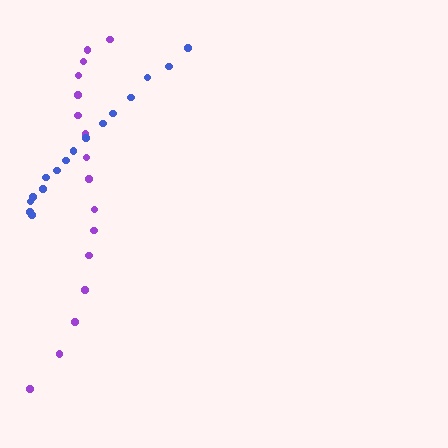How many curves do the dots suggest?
There are 2 distinct paths.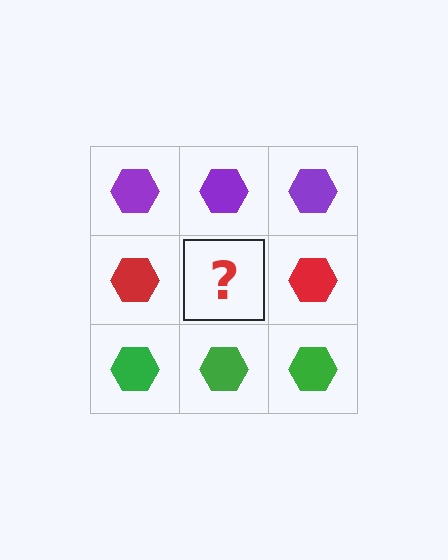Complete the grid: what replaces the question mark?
The question mark should be replaced with a red hexagon.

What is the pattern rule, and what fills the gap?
The rule is that each row has a consistent color. The gap should be filled with a red hexagon.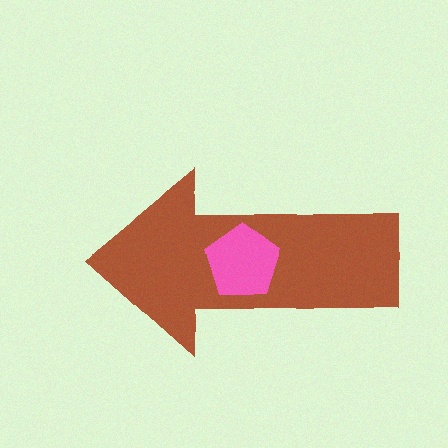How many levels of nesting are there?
2.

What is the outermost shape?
The brown arrow.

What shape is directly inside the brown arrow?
The pink pentagon.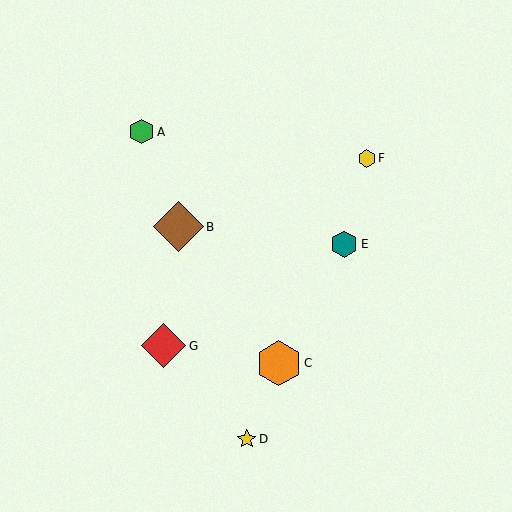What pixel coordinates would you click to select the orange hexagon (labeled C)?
Click at (279, 363) to select the orange hexagon C.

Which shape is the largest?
The brown diamond (labeled B) is the largest.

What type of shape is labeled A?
Shape A is a green hexagon.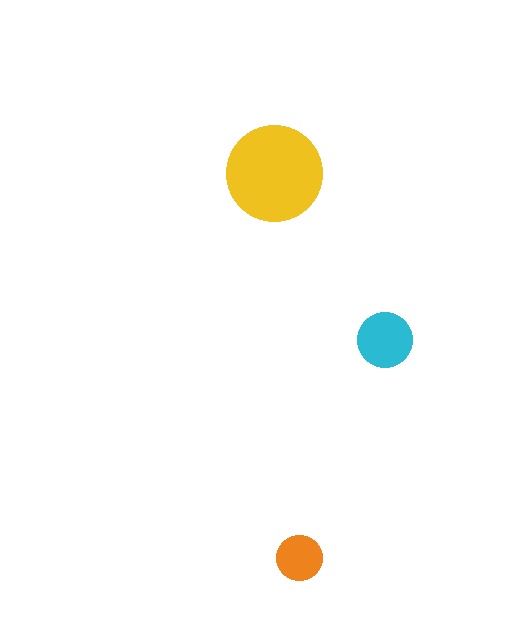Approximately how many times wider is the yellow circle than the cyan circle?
About 1.5 times wider.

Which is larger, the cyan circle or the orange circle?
The cyan one.